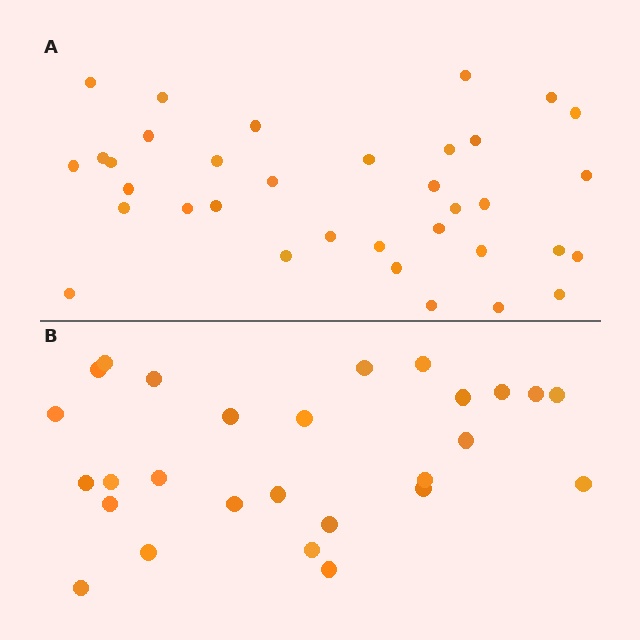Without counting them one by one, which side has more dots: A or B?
Region A (the top region) has more dots.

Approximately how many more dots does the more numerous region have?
Region A has roughly 8 or so more dots than region B.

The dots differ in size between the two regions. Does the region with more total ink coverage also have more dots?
No. Region B has more total ink coverage because its dots are larger, but region A actually contains more individual dots. Total area can be misleading — the number of items is what matters here.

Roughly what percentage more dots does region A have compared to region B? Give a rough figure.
About 30% more.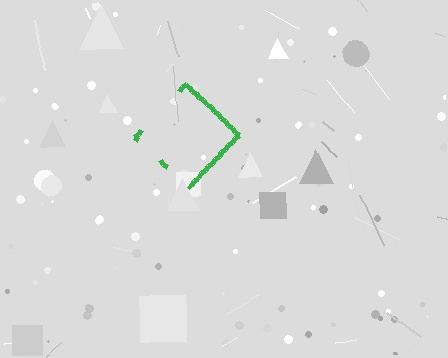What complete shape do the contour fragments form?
The contour fragments form a diamond.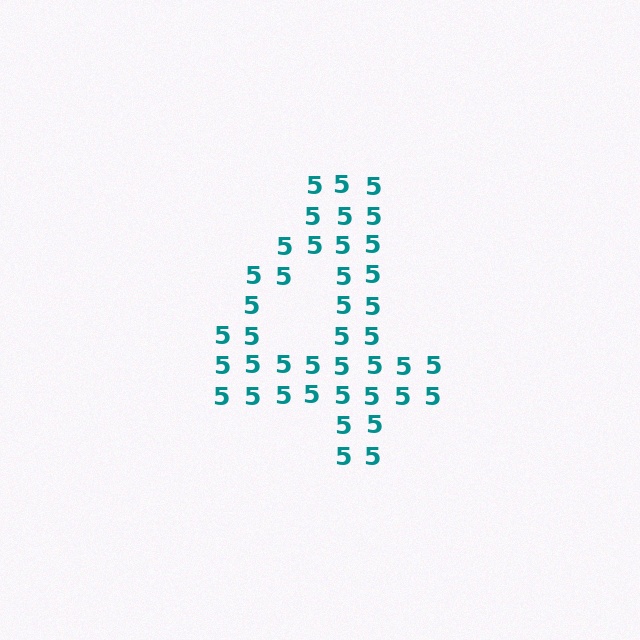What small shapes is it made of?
It is made of small digit 5's.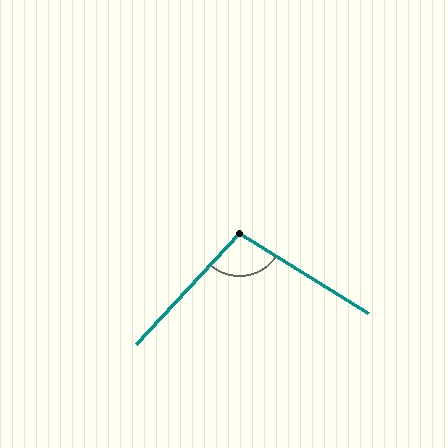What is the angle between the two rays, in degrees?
Approximately 101 degrees.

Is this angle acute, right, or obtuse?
It is obtuse.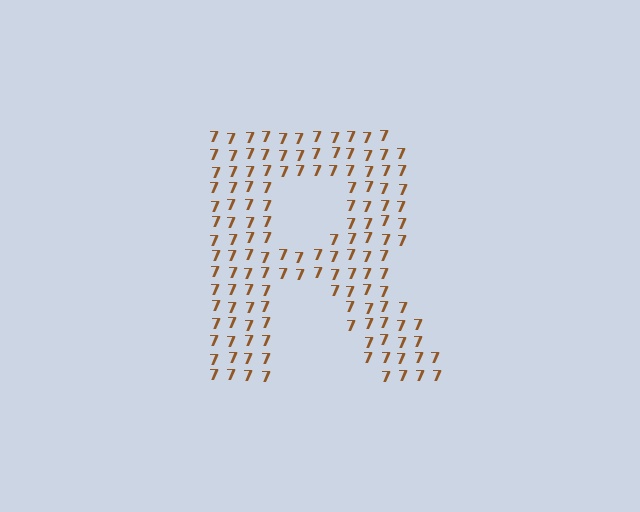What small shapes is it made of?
It is made of small digit 7's.